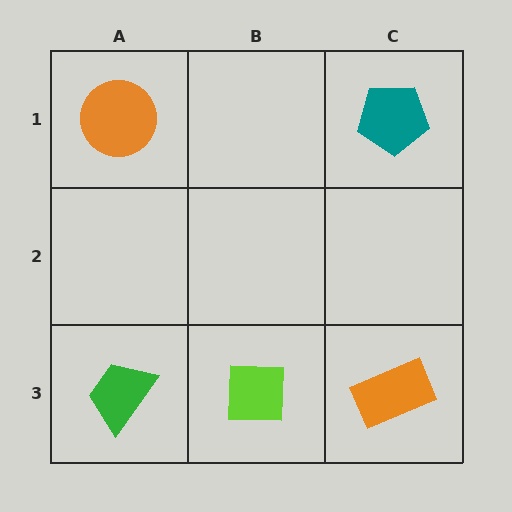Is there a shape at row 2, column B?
No, that cell is empty.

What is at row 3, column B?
A lime square.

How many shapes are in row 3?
3 shapes.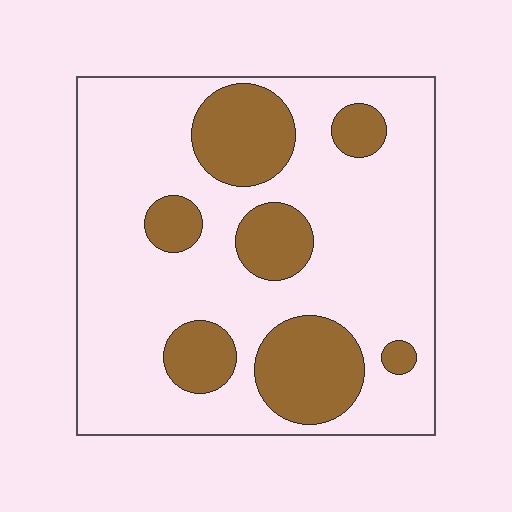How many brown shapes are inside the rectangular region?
7.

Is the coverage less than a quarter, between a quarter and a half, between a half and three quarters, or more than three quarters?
Between a quarter and a half.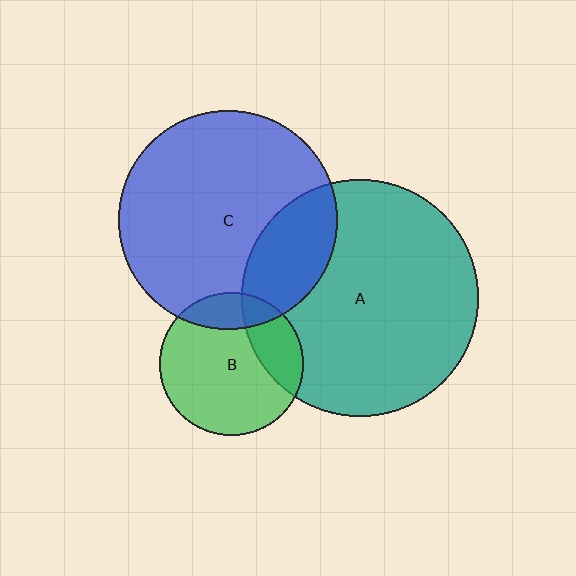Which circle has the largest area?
Circle A (teal).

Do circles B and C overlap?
Yes.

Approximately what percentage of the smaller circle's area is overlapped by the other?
Approximately 15%.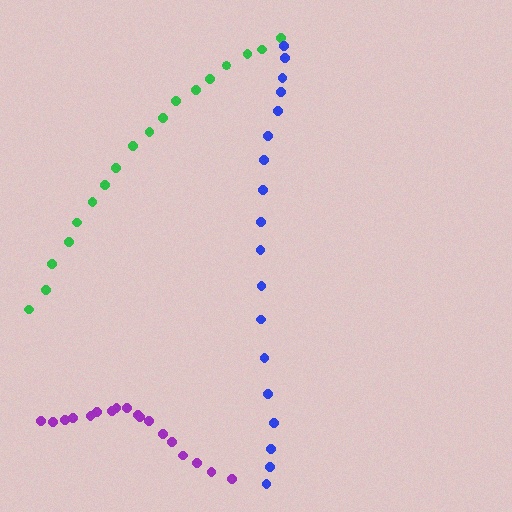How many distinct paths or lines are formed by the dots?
There are 3 distinct paths.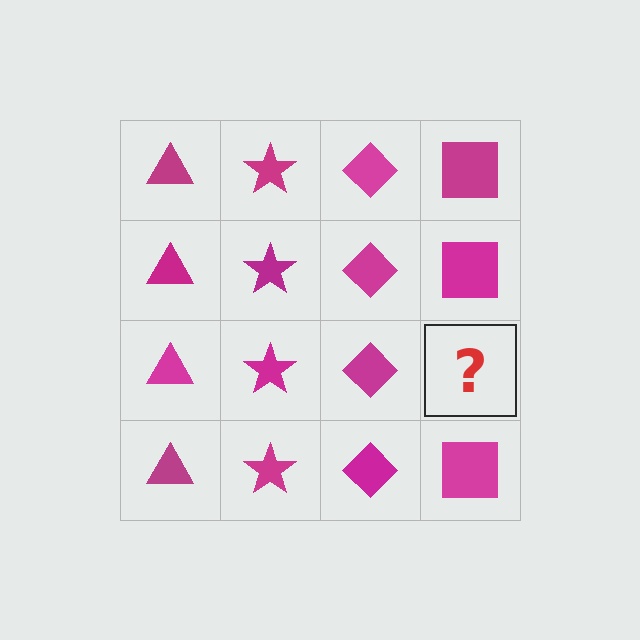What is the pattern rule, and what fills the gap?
The rule is that each column has a consistent shape. The gap should be filled with a magenta square.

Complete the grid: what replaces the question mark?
The question mark should be replaced with a magenta square.